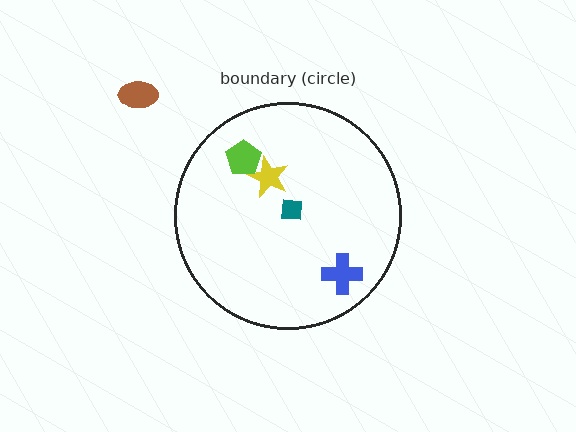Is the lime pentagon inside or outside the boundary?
Inside.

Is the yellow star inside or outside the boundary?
Inside.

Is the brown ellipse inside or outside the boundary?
Outside.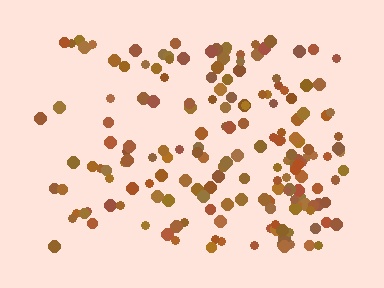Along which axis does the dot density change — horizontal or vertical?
Horizontal.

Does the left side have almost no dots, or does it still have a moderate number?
Still a moderate number, just noticeably fewer than the right.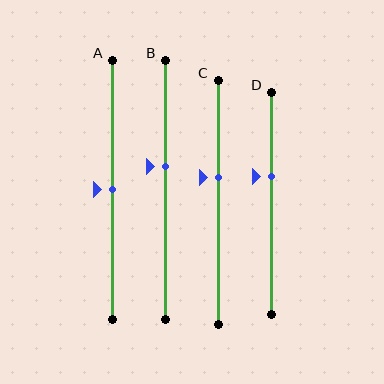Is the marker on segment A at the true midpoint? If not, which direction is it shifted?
Yes, the marker on segment A is at the true midpoint.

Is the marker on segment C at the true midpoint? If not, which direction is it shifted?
No, the marker on segment C is shifted upward by about 10% of the segment length.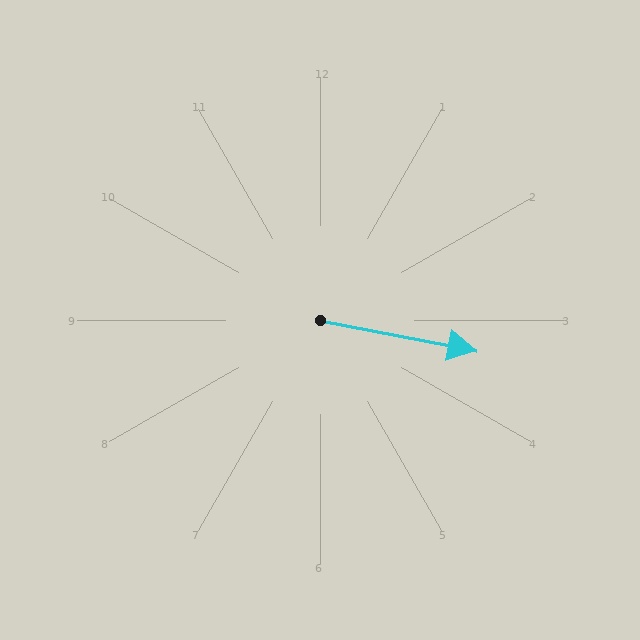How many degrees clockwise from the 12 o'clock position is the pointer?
Approximately 101 degrees.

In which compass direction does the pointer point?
East.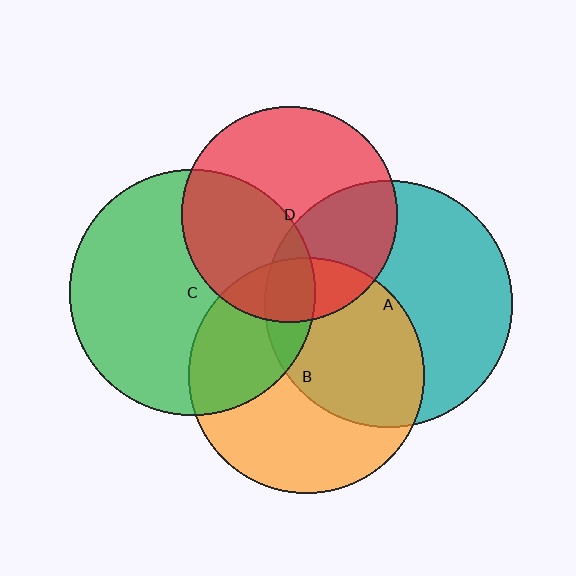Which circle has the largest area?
Circle A (teal).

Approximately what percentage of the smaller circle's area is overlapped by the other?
Approximately 30%.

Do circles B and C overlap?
Yes.